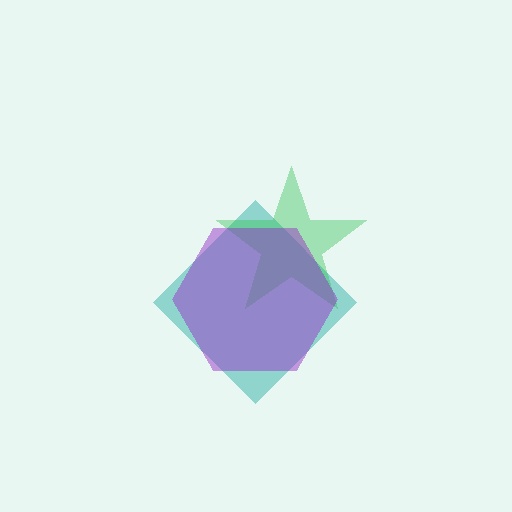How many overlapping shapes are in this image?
There are 3 overlapping shapes in the image.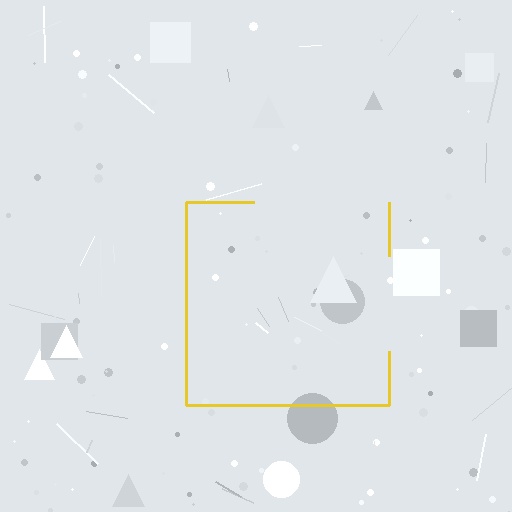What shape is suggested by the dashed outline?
The dashed outline suggests a square.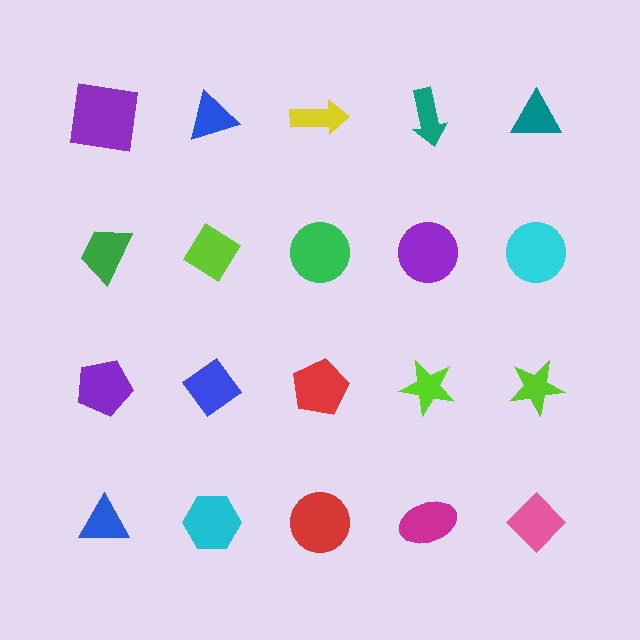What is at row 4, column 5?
A pink diamond.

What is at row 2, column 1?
A green trapezoid.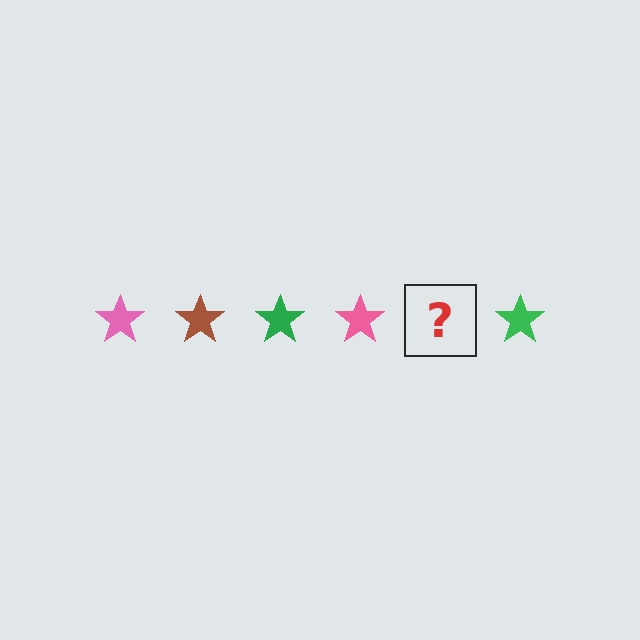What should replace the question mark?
The question mark should be replaced with a brown star.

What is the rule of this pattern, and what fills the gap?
The rule is that the pattern cycles through pink, brown, green stars. The gap should be filled with a brown star.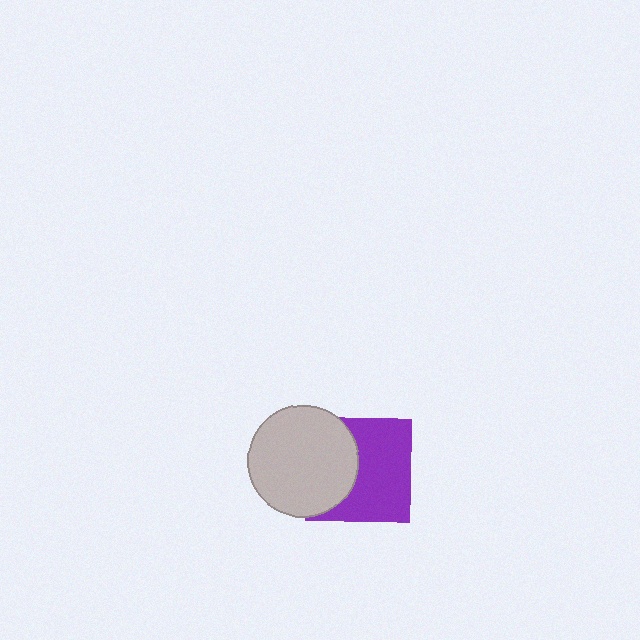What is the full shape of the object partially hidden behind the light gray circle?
The partially hidden object is a purple square.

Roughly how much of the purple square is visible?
About half of it is visible (roughly 60%).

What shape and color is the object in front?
The object in front is a light gray circle.